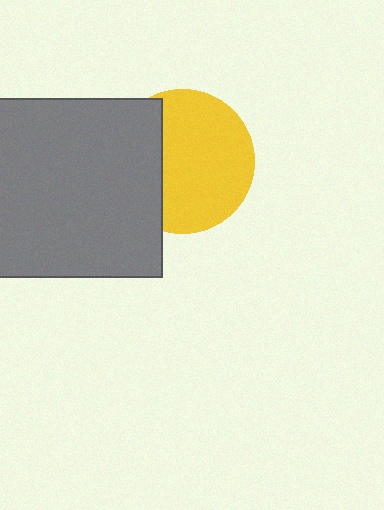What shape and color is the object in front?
The object in front is a gray square.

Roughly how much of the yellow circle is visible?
Most of it is visible (roughly 67%).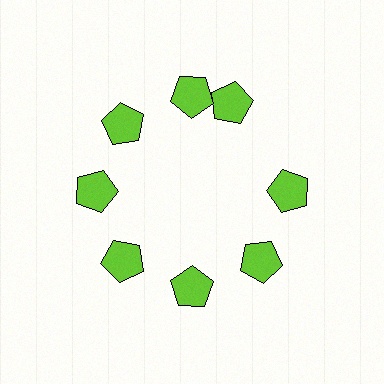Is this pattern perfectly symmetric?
No. The 8 lime pentagons are arranged in a ring, but one element near the 2 o'clock position is rotated out of alignment along the ring, breaking the 8-fold rotational symmetry.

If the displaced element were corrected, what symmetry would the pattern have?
It would have 8-fold rotational symmetry — the pattern would map onto itself every 45 degrees.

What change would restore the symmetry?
The symmetry would be restored by rotating it back into even spacing with its neighbors so that all 8 pentagons sit at equal angles and equal distance from the center.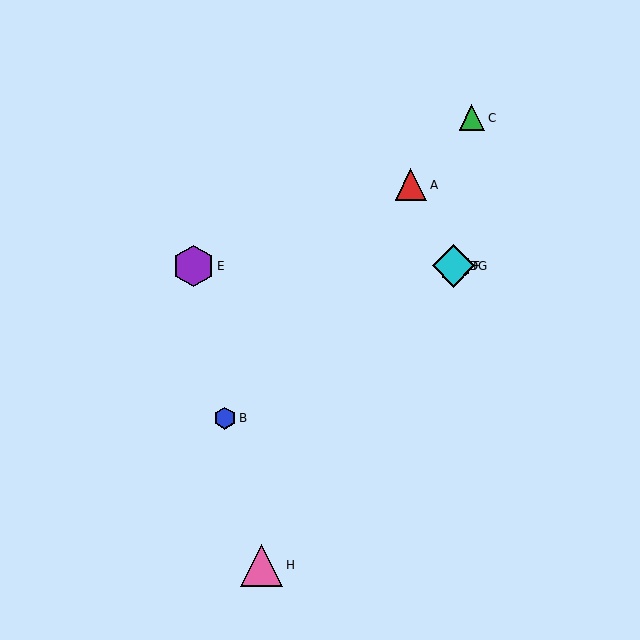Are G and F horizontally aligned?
Yes, both are at y≈266.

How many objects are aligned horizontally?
4 objects (D, E, F, G) are aligned horizontally.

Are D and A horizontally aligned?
No, D is at y≈266 and A is at y≈185.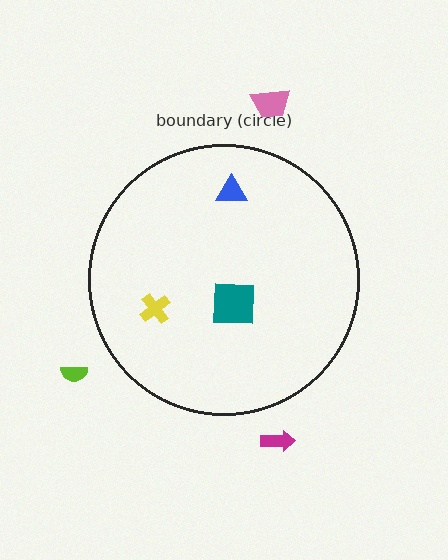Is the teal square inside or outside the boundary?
Inside.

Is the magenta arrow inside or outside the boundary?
Outside.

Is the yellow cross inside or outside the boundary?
Inside.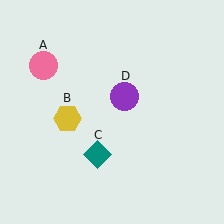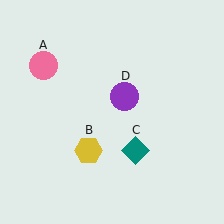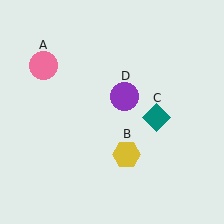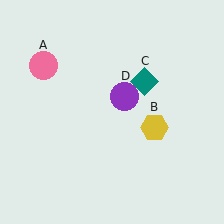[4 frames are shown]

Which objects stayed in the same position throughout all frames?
Pink circle (object A) and purple circle (object D) remained stationary.